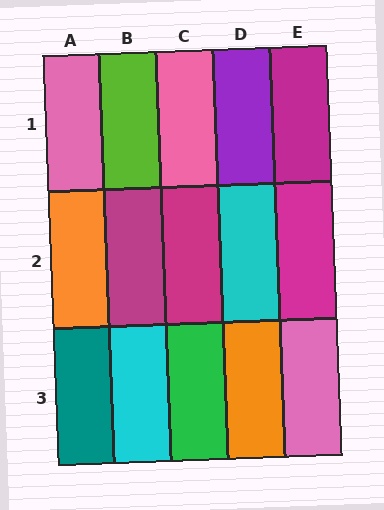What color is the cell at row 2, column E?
Magenta.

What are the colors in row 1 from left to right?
Pink, lime, pink, purple, magenta.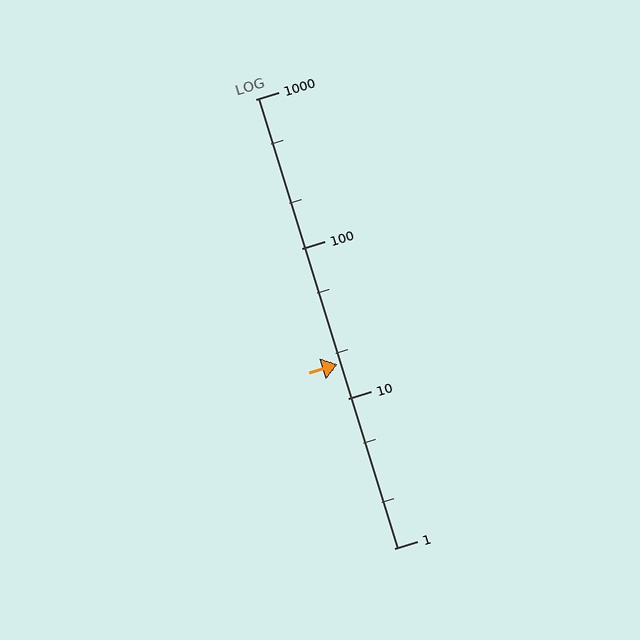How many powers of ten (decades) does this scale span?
The scale spans 3 decades, from 1 to 1000.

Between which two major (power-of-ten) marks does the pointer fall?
The pointer is between 10 and 100.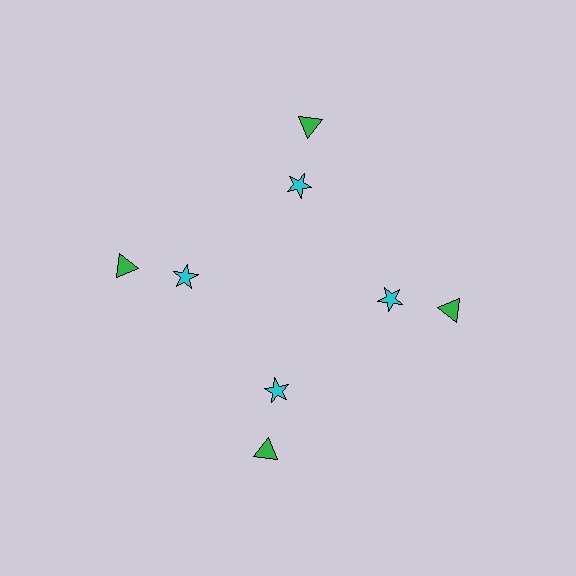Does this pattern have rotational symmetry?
Yes, this pattern has 4-fold rotational symmetry. It looks the same after rotating 90 degrees around the center.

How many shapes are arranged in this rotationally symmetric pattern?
There are 8 shapes, arranged in 4 groups of 2.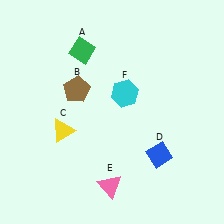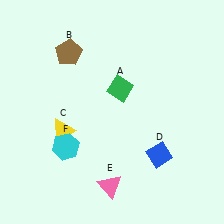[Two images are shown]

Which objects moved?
The objects that moved are: the green diamond (A), the brown pentagon (B), the cyan hexagon (F).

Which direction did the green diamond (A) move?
The green diamond (A) moved down.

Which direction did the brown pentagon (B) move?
The brown pentagon (B) moved up.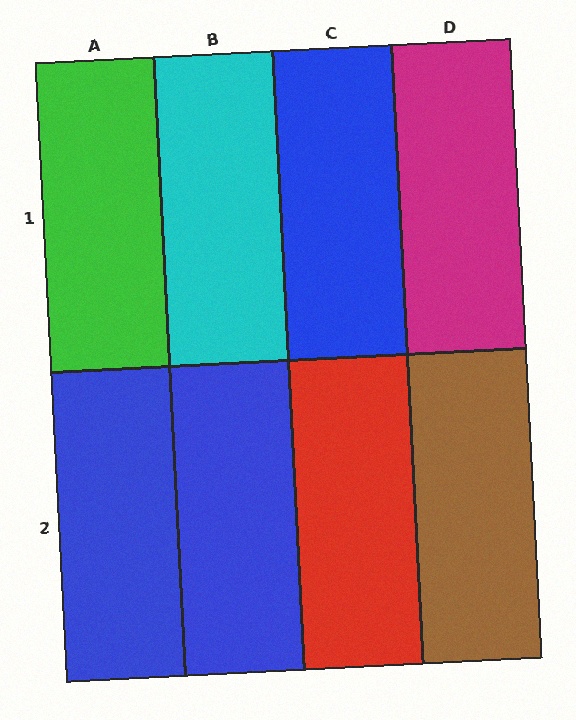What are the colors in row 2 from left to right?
Blue, blue, red, brown.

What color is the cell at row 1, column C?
Blue.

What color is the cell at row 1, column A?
Green.